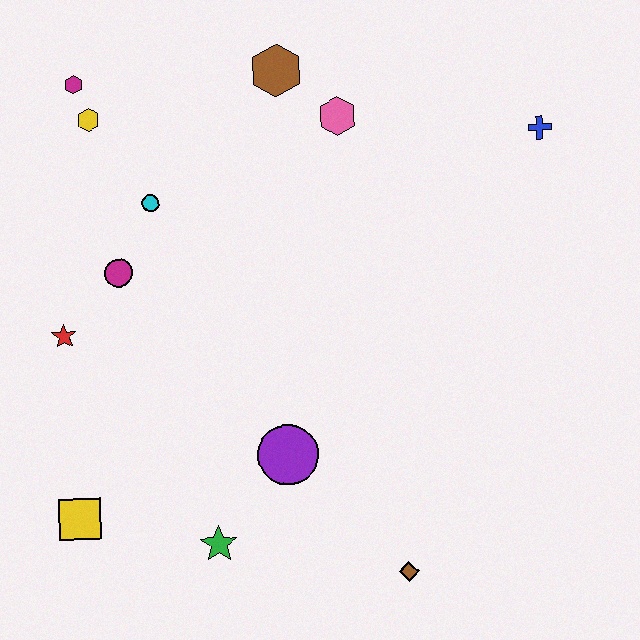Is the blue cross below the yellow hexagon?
Yes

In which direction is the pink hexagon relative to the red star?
The pink hexagon is to the right of the red star.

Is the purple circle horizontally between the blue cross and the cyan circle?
Yes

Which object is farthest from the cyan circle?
The brown diamond is farthest from the cyan circle.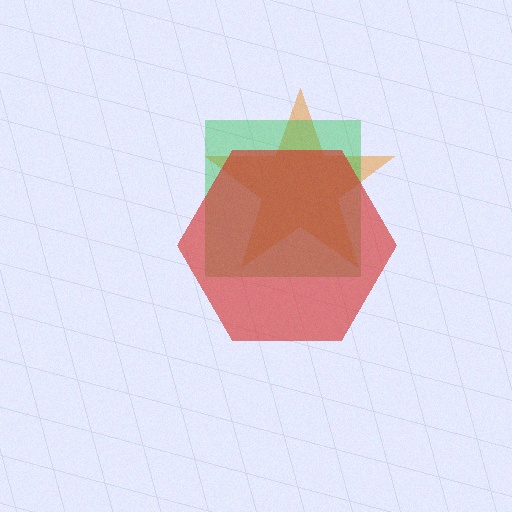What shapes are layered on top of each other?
The layered shapes are: an orange star, a green square, a red hexagon.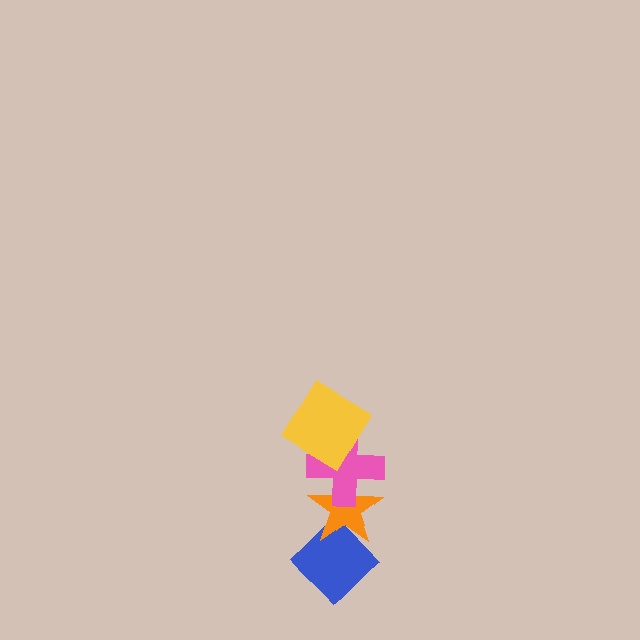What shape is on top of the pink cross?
The yellow diamond is on top of the pink cross.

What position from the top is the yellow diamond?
The yellow diamond is 1st from the top.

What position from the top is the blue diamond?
The blue diamond is 4th from the top.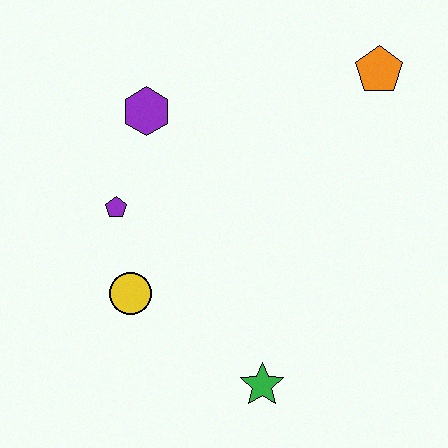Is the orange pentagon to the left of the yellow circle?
No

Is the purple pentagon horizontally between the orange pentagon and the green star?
No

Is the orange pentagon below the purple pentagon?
No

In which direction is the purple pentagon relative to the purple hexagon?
The purple pentagon is below the purple hexagon.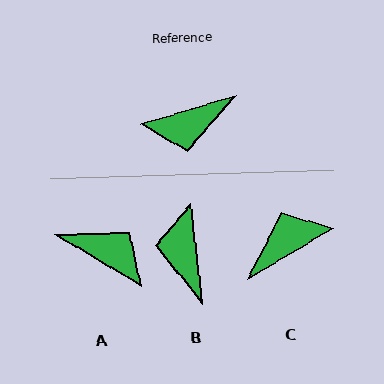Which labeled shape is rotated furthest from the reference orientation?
C, about 166 degrees away.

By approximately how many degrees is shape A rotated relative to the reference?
Approximately 133 degrees counter-clockwise.